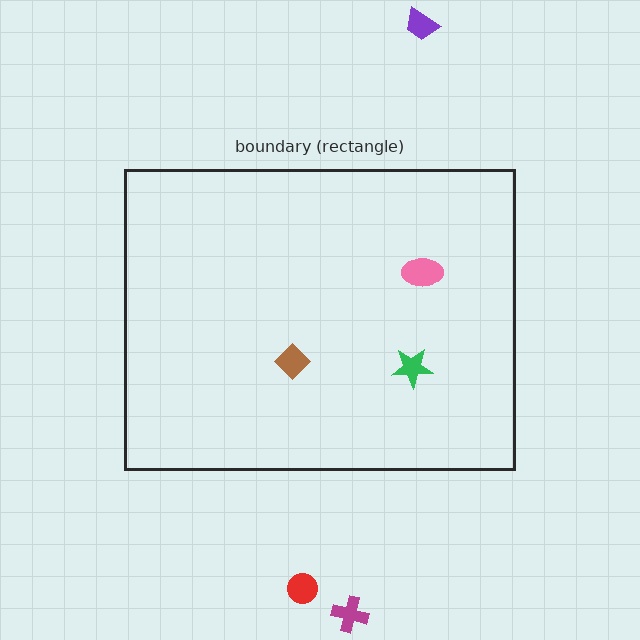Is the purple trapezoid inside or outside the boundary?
Outside.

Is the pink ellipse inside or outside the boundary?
Inside.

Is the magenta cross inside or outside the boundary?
Outside.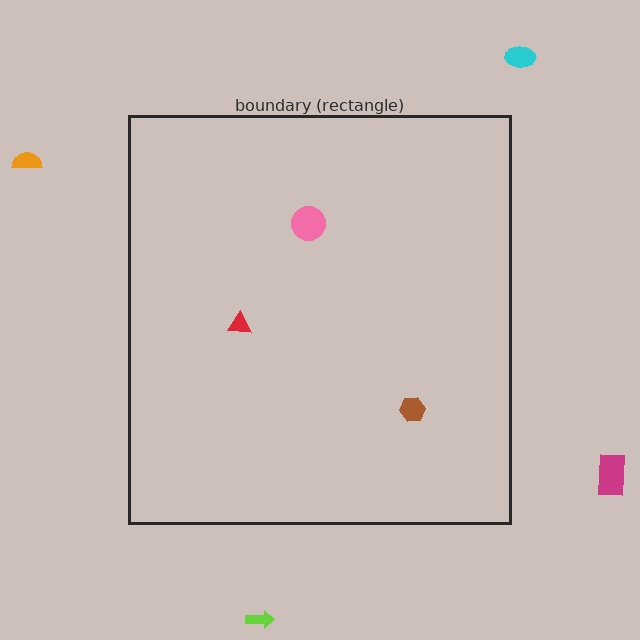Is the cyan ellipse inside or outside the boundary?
Outside.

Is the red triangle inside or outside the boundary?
Inside.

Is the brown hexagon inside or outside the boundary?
Inside.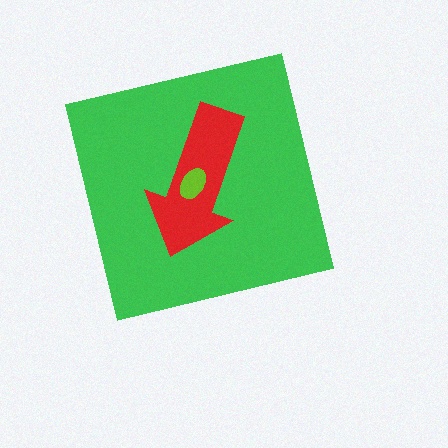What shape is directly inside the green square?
The red arrow.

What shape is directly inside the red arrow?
The lime ellipse.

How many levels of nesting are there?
3.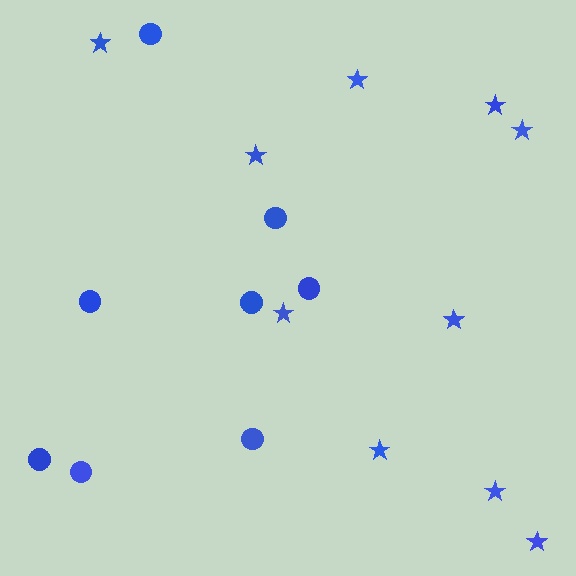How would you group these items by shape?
There are 2 groups: one group of circles (8) and one group of stars (10).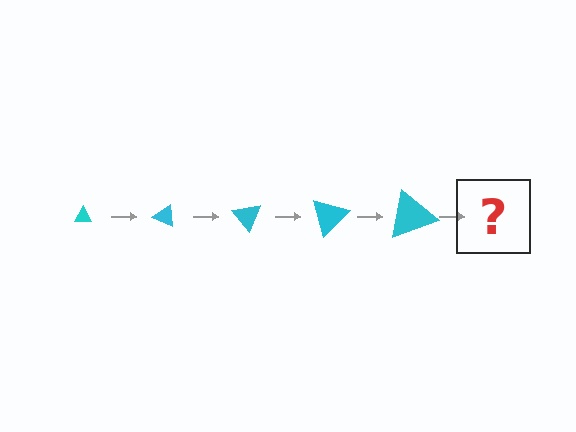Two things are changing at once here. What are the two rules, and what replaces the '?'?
The two rules are that the triangle grows larger each step and it rotates 25 degrees each step. The '?' should be a triangle, larger than the previous one and rotated 125 degrees from the start.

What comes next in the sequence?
The next element should be a triangle, larger than the previous one and rotated 125 degrees from the start.